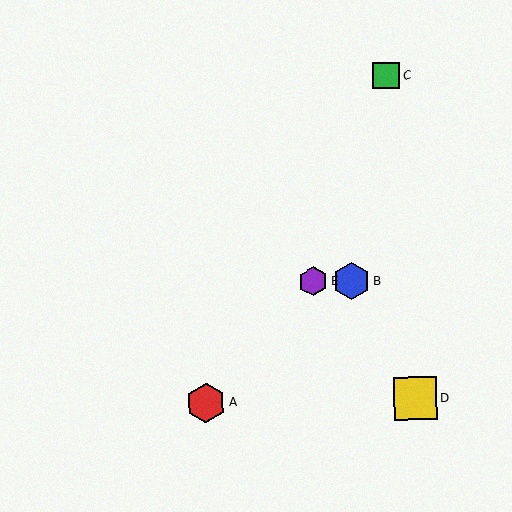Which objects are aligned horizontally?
Objects B, E are aligned horizontally.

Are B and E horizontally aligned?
Yes, both are at y≈281.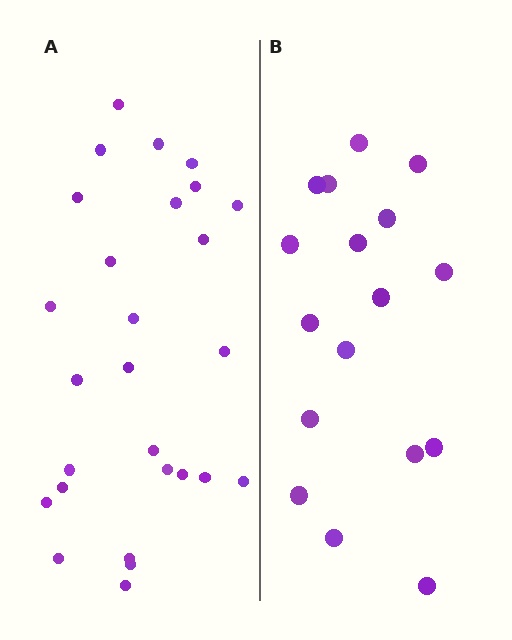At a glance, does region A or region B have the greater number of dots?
Region A (the left region) has more dots.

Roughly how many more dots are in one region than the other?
Region A has roughly 10 or so more dots than region B.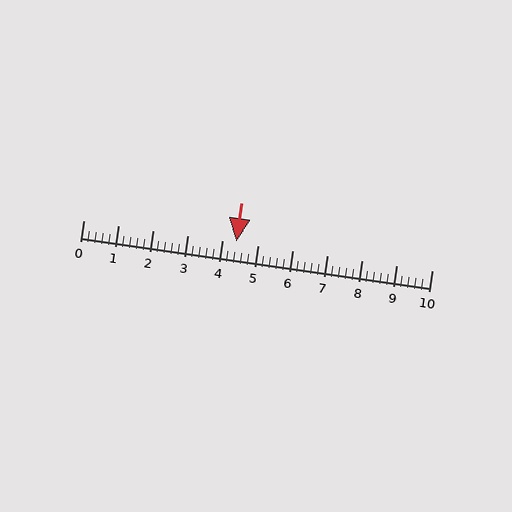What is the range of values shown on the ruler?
The ruler shows values from 0 to 10.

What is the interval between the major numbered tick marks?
The major tick marks are spaced 1 units apart.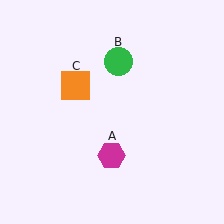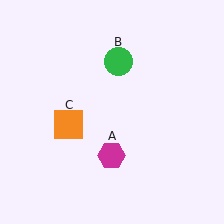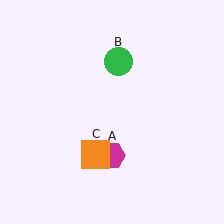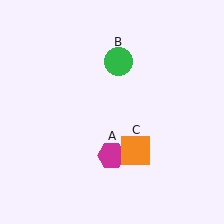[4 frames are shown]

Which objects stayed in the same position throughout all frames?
Magenta hexagon (object A) and green circle (object B) remained stationary.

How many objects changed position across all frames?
1 object changed position: orange square (object C).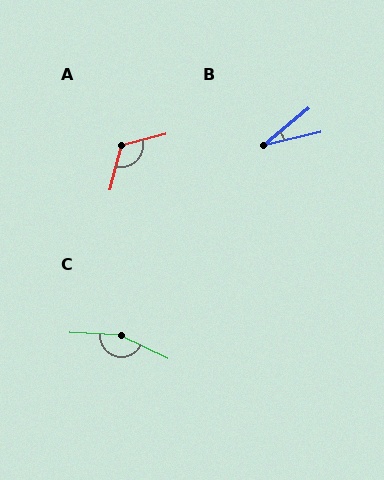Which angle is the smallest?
B, at approximately 25 degrees.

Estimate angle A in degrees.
Approximately 120 degrees.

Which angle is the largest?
C, at approximately 158 degrees.